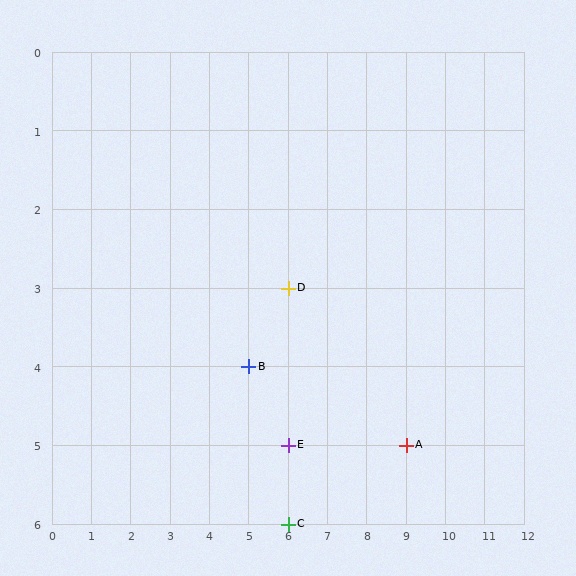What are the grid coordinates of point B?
Point B is at grid coordinates (5, 4).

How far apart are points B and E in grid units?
Points B and E are 1 column and 1 row apart (about 1.4 grid units diagonally).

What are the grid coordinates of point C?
Point C is at grid coordinates (6, 6).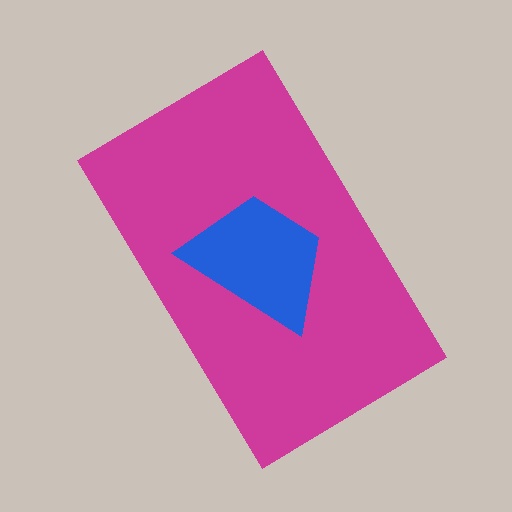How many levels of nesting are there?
2.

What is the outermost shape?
The magenta rectangle.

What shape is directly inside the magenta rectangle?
The blue trapezoid.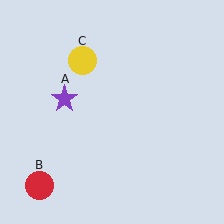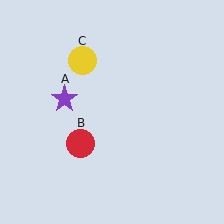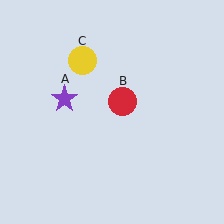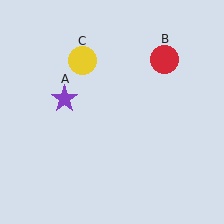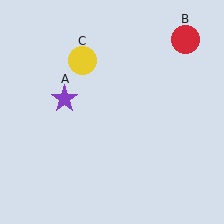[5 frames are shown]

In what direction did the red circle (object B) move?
The red circle (object B) moved up and to the right.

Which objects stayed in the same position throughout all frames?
Purple star (object A) and yellow circle (object C) remained stationary.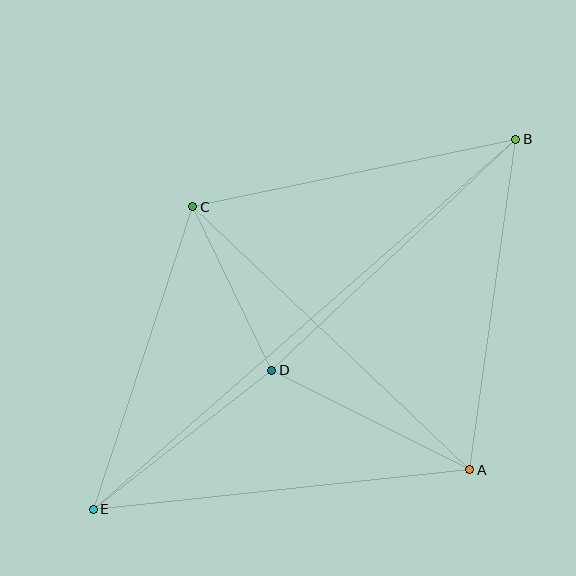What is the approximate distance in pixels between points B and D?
The distance between B and D is approximately 336 pixels.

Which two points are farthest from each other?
Points B and E are farthest from each other.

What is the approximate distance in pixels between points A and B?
The distance between A and B is approximately 334 pixels.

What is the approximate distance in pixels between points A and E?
The distance between A and E is approximately 379 pixels.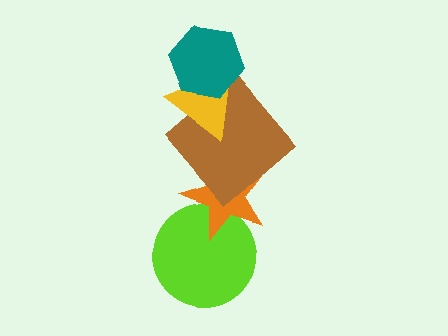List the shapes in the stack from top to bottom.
From top to bottom: the teal hexagon, the yellow triangle, the brown diamond, the orange star, the lime circle.